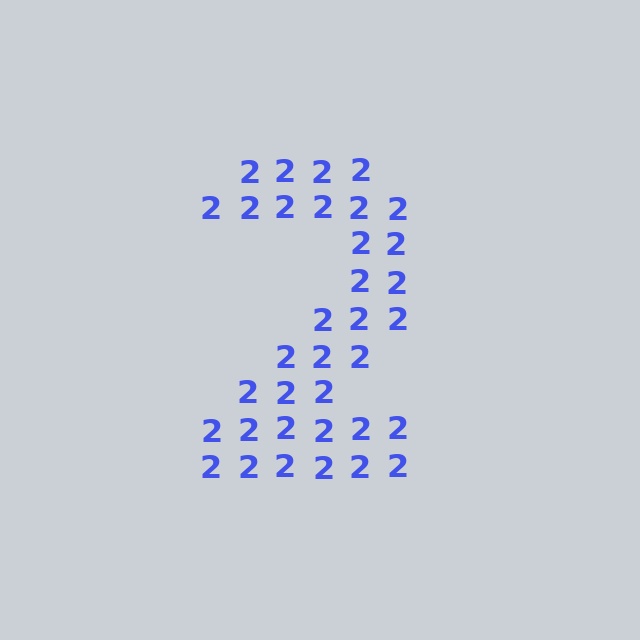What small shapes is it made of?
It is made of small digit 2's.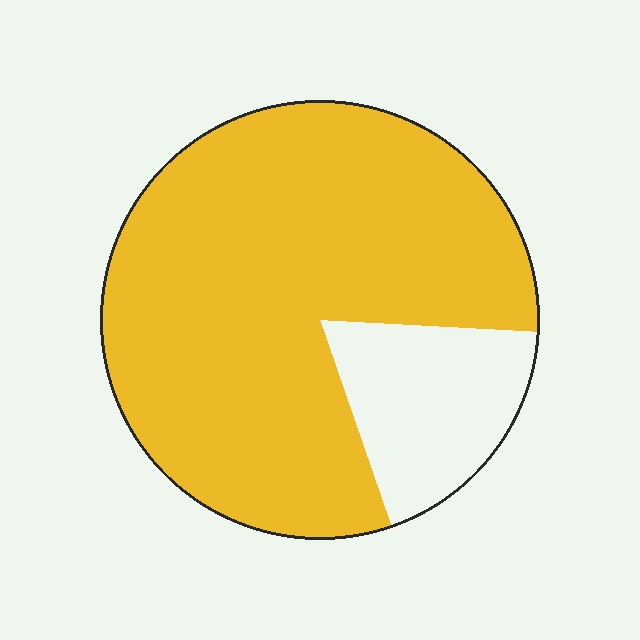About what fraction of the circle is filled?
About four fifths (4/5).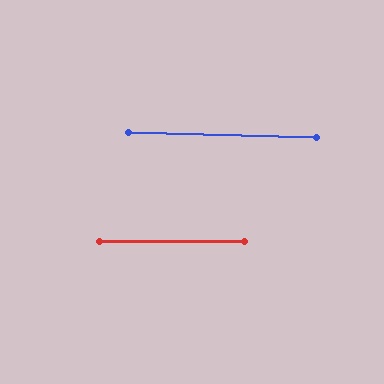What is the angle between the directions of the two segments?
Approximately 2 degrees.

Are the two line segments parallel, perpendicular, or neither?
Parallel — their directions differ by only 1.6°.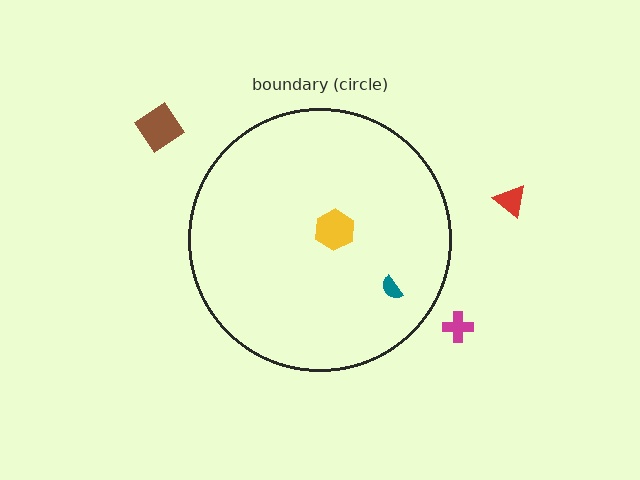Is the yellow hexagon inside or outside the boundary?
Inside.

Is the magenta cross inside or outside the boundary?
Outside.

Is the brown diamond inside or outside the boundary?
Outside.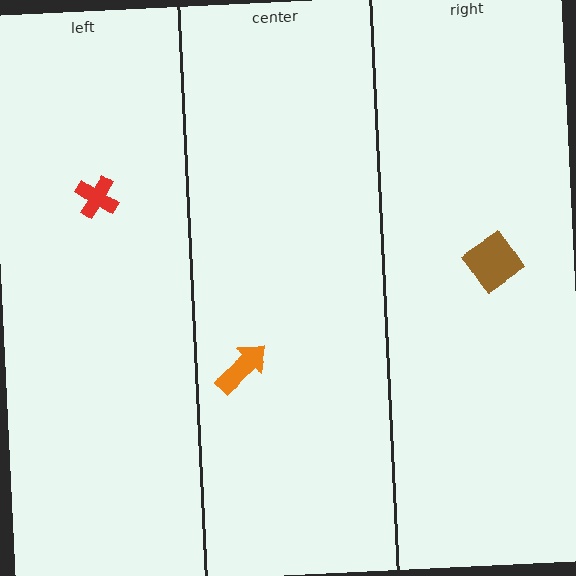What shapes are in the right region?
The brown diamond.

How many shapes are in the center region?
1.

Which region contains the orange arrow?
The center region.